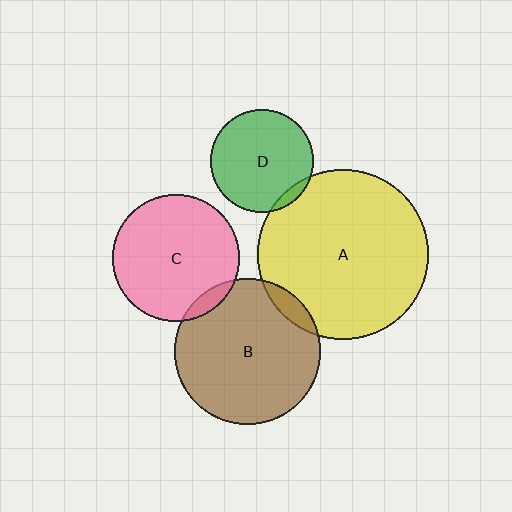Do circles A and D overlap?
Yes.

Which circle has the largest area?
Circle A (yellow).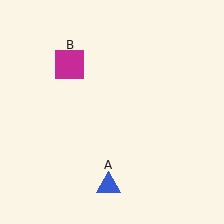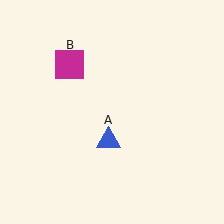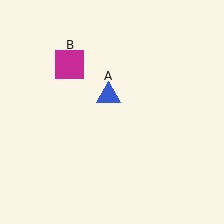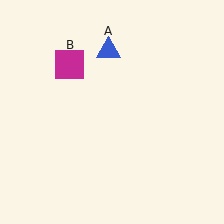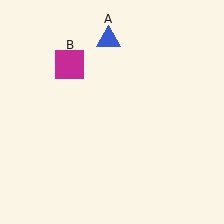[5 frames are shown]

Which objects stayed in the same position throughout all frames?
Magenta square (object B) remained stationary.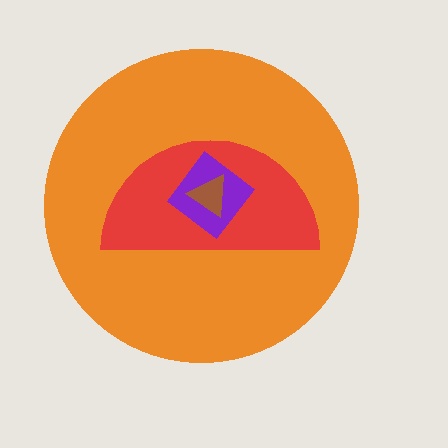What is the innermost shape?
The brown triangle.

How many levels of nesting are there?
4.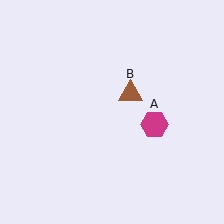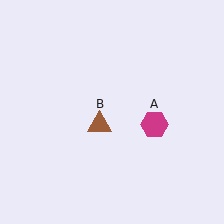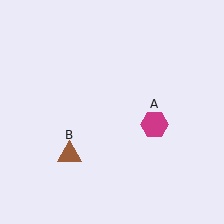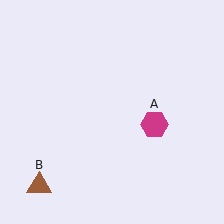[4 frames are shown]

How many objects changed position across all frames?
1 object changed position: brown triangle (object B).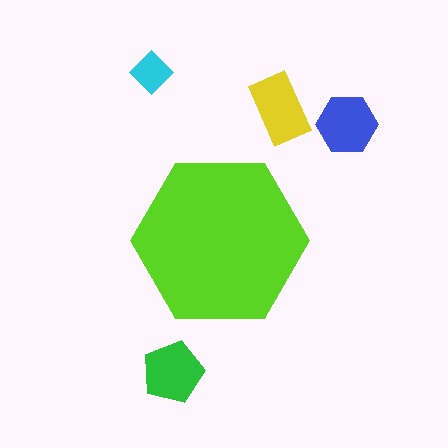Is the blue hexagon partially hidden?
No, the blue hexagon is fully visible.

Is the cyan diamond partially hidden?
No, the cyan diamond is fully visible.